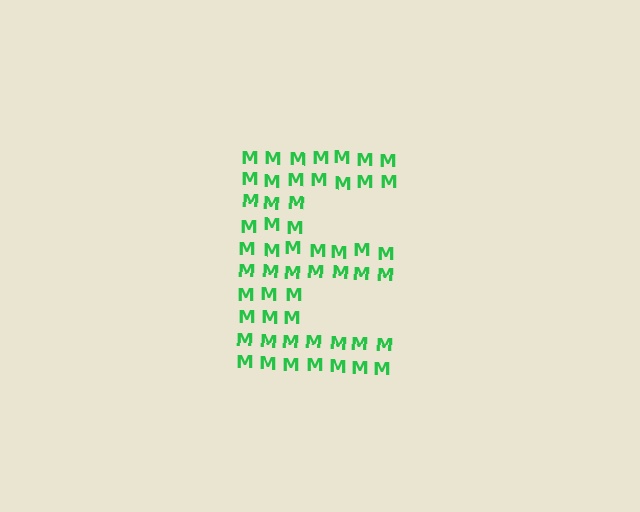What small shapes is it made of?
It is made of small letter M's.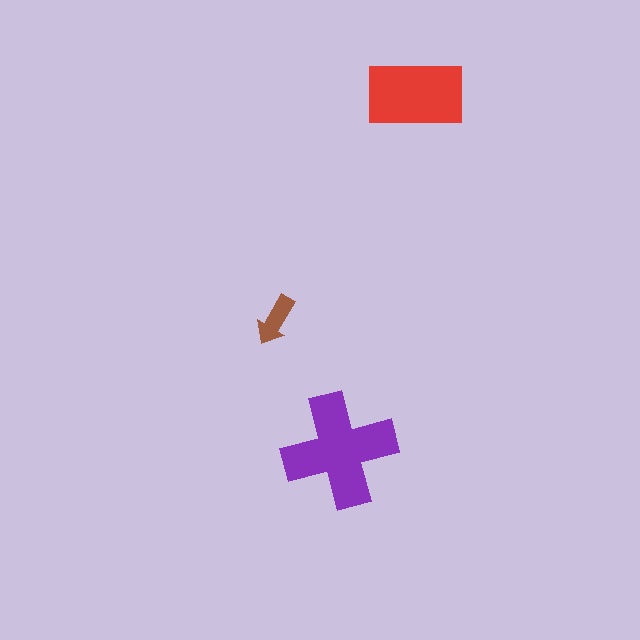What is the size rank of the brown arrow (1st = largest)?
3rd.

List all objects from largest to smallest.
The purple cross, the red rectangle, the brown arrow.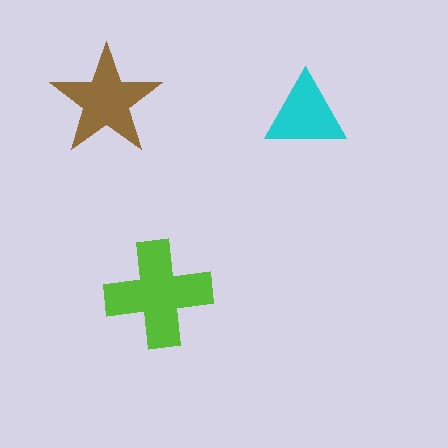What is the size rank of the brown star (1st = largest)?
2nd.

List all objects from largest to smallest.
The lime cross, the brown star, the cyan triangle.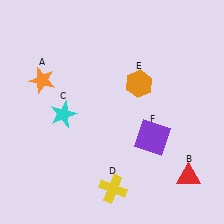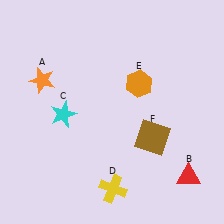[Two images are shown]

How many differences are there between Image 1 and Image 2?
There is 1 difference between the two images.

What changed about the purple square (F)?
In Image 1, F is purple. In Image 2, it changed to brown.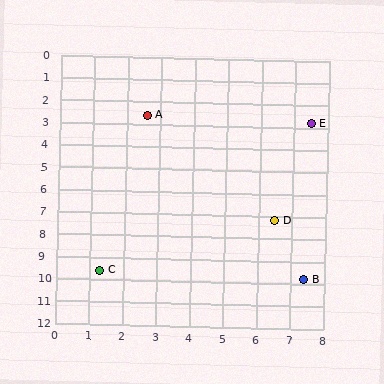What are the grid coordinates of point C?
Point C is at approximately (1.3, 9.6).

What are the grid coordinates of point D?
Point D is at approximately (6.5, 7.2).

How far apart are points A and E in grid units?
Points A and E are about 4.9 grid units apart.